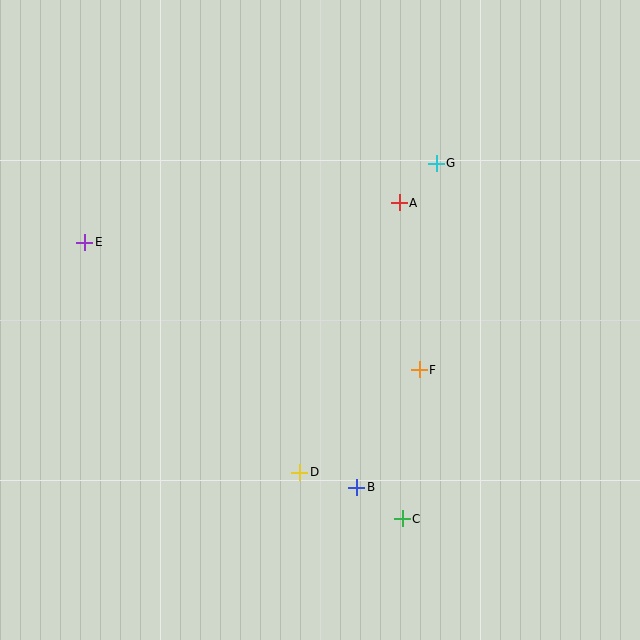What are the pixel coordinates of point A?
Point A is at (399, 203).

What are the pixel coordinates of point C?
Point C is at (402, 519).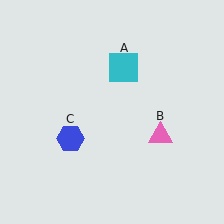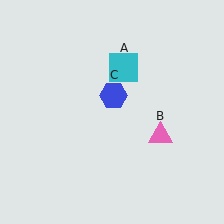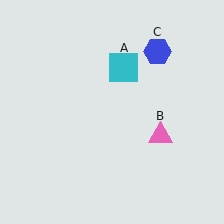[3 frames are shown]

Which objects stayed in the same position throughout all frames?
Cyan square (object A) and pink triangle (object B) remained stationary.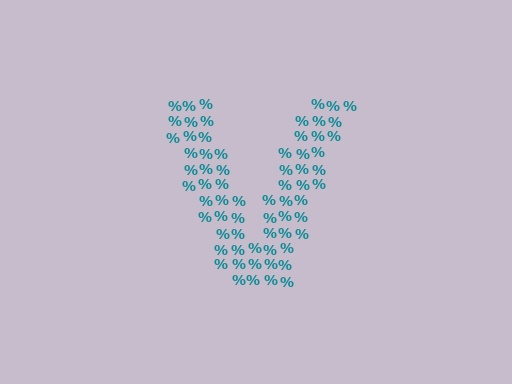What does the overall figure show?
The overall figure shows the letter V.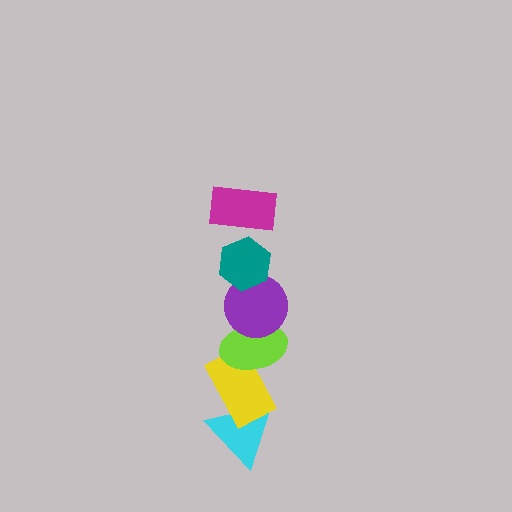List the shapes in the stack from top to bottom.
From top to bottom: the magenta rectangle, the teal hexagon, the purple circle, the lime ellipse, the yellow rectangle, the cyan triangle.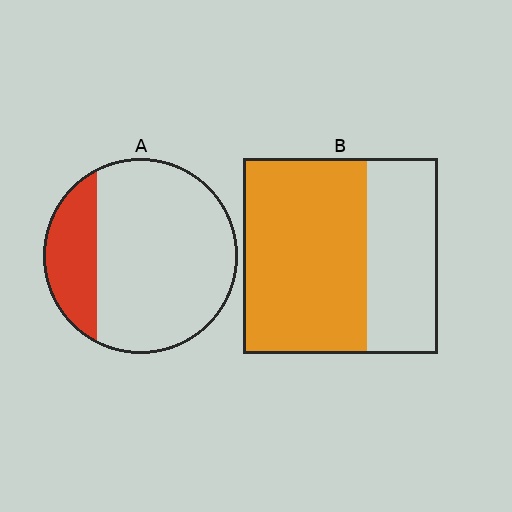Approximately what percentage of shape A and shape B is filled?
A is approximately 25% and B is approximately 65%.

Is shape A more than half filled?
No.